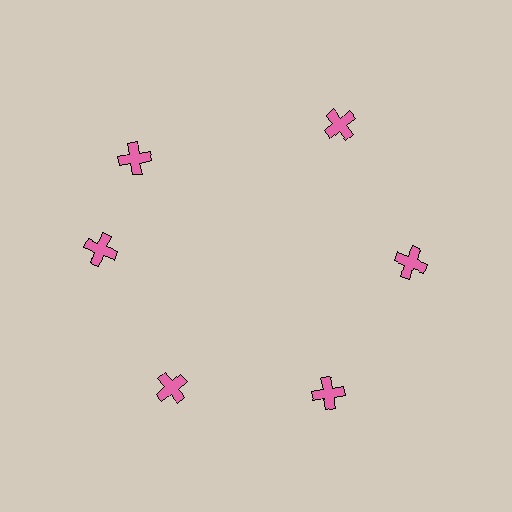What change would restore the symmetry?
The symmetry would be restored by rotating it back into even spacing with its neighbors so that all 6 crosses sit at equal angles and equal distance from the center.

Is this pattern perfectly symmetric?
No. The 6 pink crosses are arranged in a ring, but one element near the 11 o'clock position is rotated out of alignment along the ring, breaking the 6-fold rotational symmetry.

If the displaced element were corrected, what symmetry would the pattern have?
It would have 6-fold rotational symmetry — the pattern would map onto itself every 60 degrees.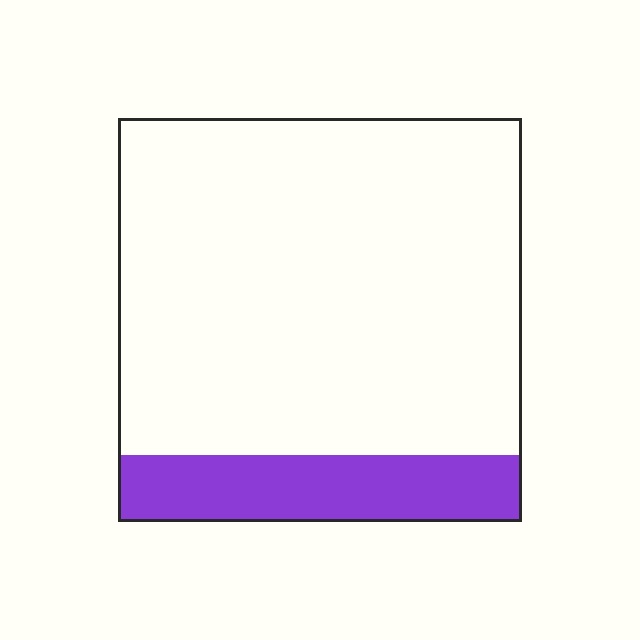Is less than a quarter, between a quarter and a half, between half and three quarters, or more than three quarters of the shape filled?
Less than a quarter.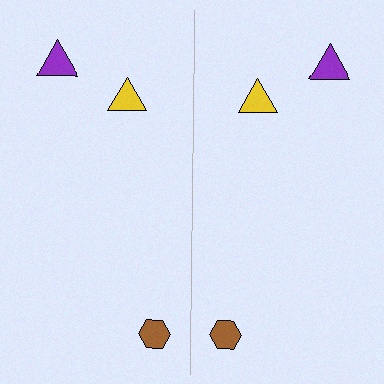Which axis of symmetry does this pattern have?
The pattern has a vertical axis of symmetry running through the center of the image.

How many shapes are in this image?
There are 6 shapes in this image.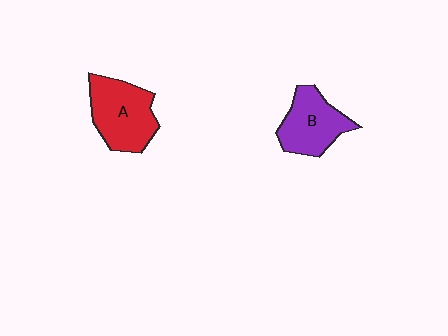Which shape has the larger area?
Shape A (red).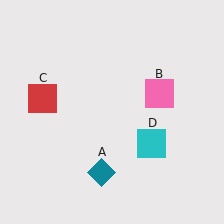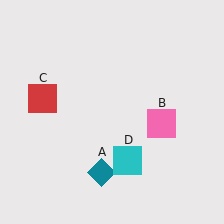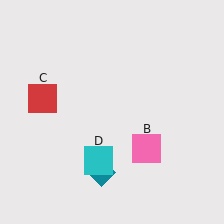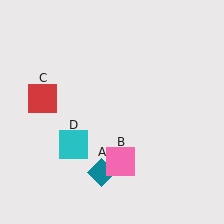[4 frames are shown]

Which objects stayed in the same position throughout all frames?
Teal diamond (object A) and red square (object C) remained stationary.